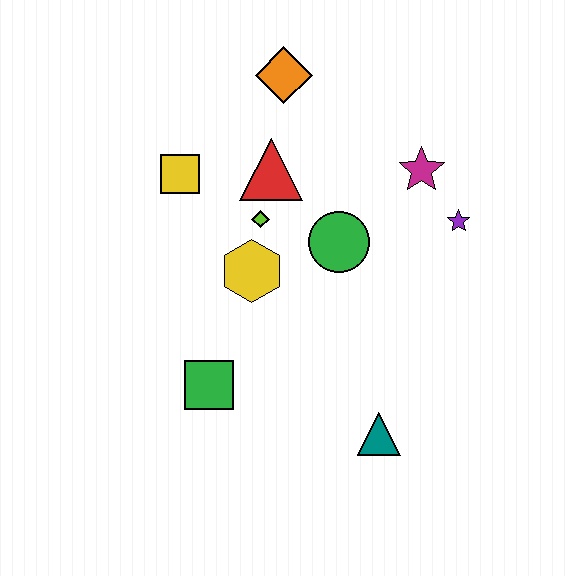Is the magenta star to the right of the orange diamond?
Yes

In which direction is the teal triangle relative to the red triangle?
The teal triangle is below the red triangle.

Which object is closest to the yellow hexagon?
The lime diamond is closest to the yellow hexagon.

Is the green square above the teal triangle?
Yes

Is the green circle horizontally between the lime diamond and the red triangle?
No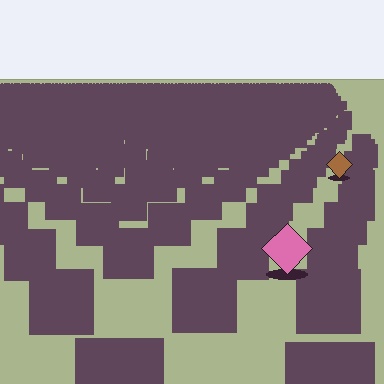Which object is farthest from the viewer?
The brown diamond is farthest from the viewer. It appears smaller and the ground texture around it is denser.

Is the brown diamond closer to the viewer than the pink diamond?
No. The pink diamond is closer — you can tell from the texture gradient: the ground texture is coarser near it.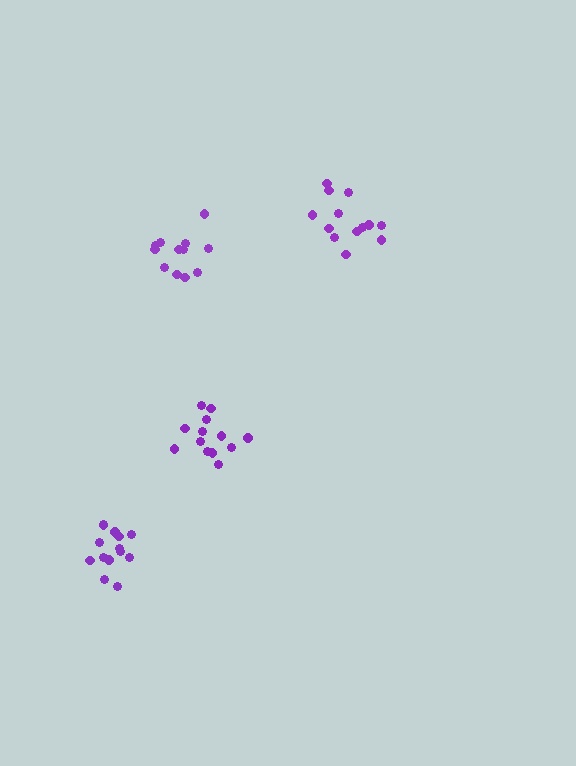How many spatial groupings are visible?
There are 4 spatial groupings.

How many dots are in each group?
Group 1: 14 dots, Group 2: 13 dots, Group 3: 13 dots, Group 4: 12 dots (52 total).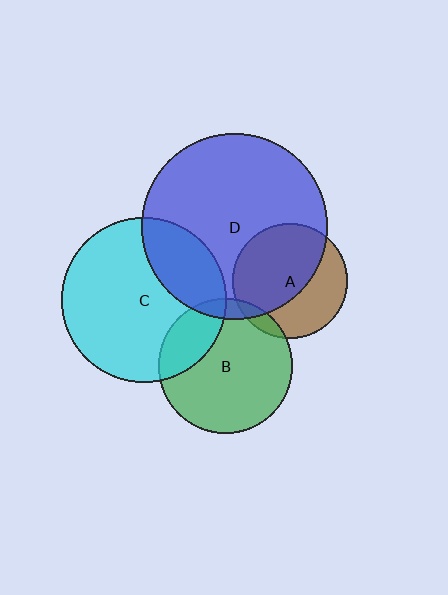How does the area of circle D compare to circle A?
Approximately 2.6 times.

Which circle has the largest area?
Circle D (blue).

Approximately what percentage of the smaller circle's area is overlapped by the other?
Approximately 10%.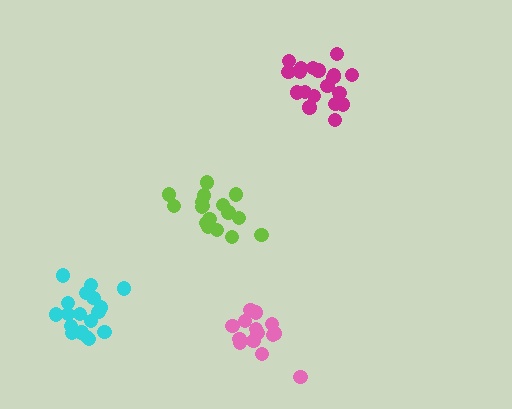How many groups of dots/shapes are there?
There are 4 groups.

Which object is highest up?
The magenta cluster is topmost.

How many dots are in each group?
Group 1: 19 dots, Group 2: 18 dots, Group 3: 17 dots, Group 4: 14 dots (68 total).